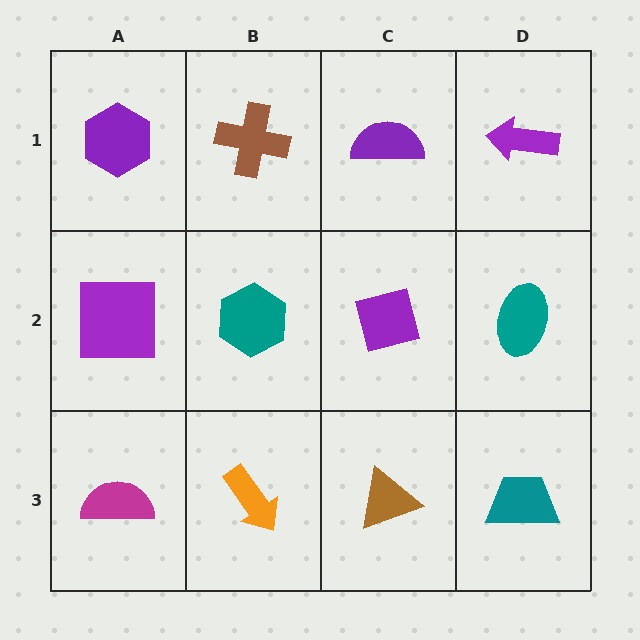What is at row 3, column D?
A teal trapezoid.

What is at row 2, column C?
A purple square.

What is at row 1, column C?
A purple semicircle.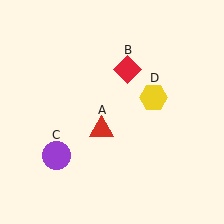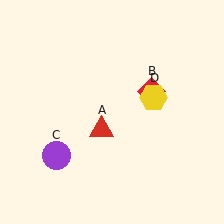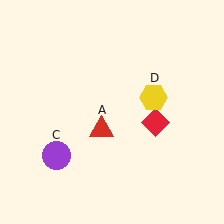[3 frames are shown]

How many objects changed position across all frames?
1 object changed position: red diamond (object B).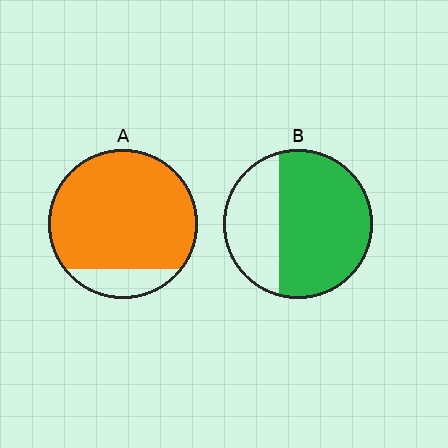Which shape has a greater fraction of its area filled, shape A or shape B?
Shape A.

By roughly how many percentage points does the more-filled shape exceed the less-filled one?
By roughly 20 percentage points (A over B).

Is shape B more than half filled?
Yes.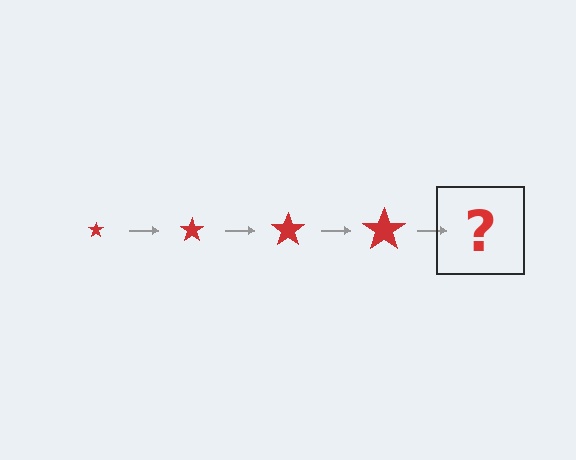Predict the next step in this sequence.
The next step is a red star, larger than the previous one.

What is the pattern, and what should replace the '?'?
The pattern is that the star gets progressively larger each step. The '?' should be a red star, larger than the previous one.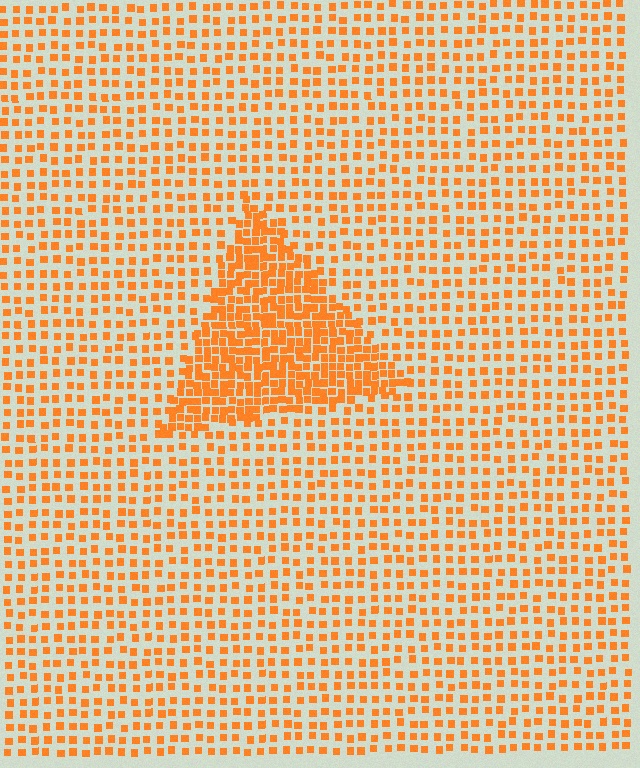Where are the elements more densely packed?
The elements are more densely packed inside the triangle boundary.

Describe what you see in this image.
The image contains small orange elements arranged at two different densities. A triangle-shaped region is visible where the elements are more densely packed than the surrounding area.